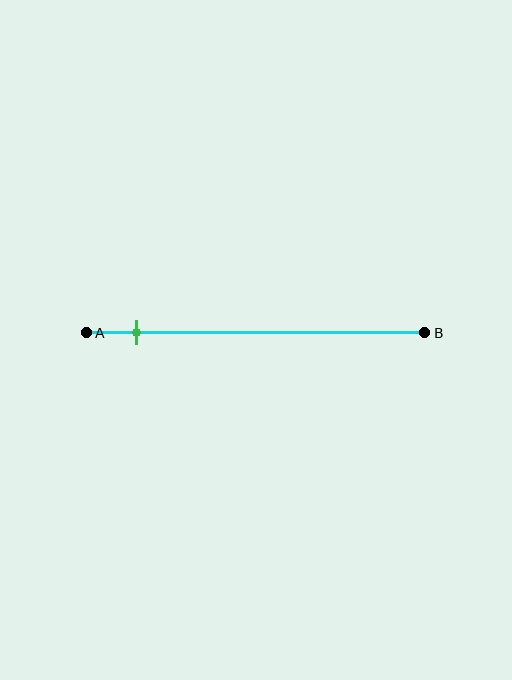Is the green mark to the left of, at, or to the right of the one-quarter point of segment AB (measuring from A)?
The green mark is to the left of the one-quarter point of segment AB.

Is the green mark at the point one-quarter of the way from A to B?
No, the mark is at about 15% from A, not at the 25% one-quarter point.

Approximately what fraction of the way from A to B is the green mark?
The green mark is approximately 15% of the way from A to B.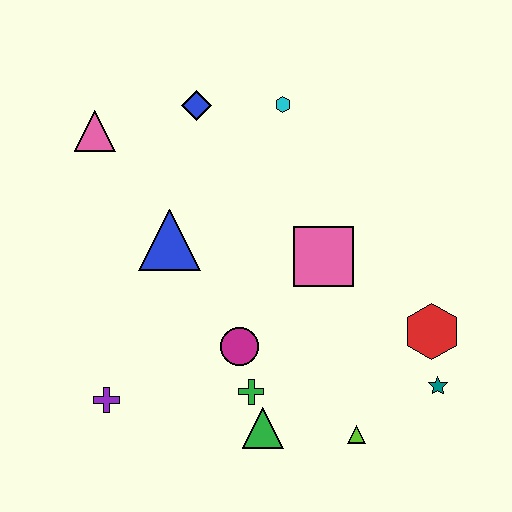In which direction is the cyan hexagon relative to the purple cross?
The cyan hexagon is above the purple cross.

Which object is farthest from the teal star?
The pink triangle is farthest from the teal star.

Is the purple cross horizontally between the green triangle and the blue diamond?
No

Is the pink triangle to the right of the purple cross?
No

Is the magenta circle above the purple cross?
Yes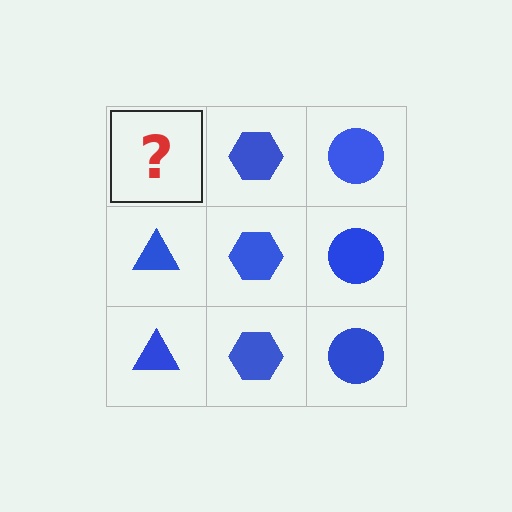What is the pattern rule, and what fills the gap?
The rule is that each column has a consistent shape. The gap should be filled with a blue triangle.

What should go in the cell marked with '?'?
The missing cell should contain a blue triangle.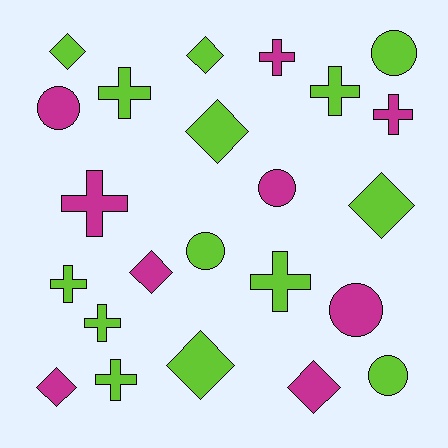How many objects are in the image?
There are 23 objects.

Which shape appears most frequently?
Cross, with 9 objects.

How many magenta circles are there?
There are 3 magenta circles.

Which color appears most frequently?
Lime, with 14 objects.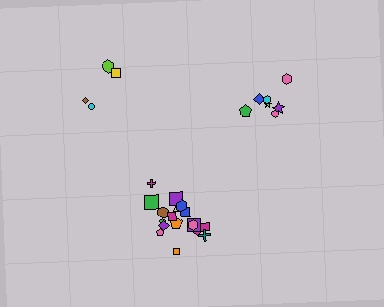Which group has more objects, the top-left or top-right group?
The top-right group.